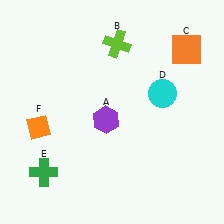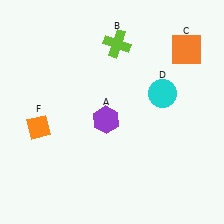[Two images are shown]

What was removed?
The green cross (E) was removed in Image 2.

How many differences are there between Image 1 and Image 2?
There is 1 difference between the two images.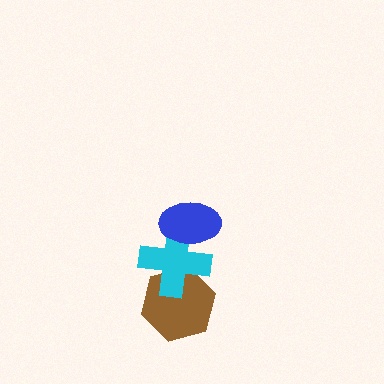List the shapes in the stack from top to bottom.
From top to bottom: the blue ellipse, the cyan cross, the brown hexagon.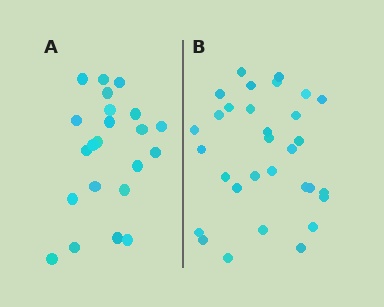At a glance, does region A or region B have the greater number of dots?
Region B (the right region) has more dots.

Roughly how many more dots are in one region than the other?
Region B has roughly 8 or so more dots than region A.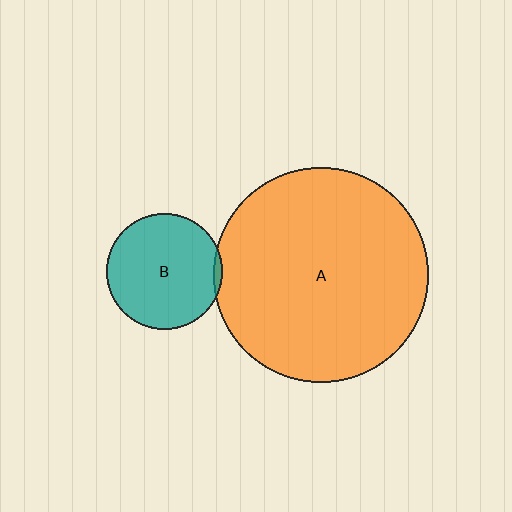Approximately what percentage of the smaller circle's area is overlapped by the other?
Approximately 5%.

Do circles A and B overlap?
Yes.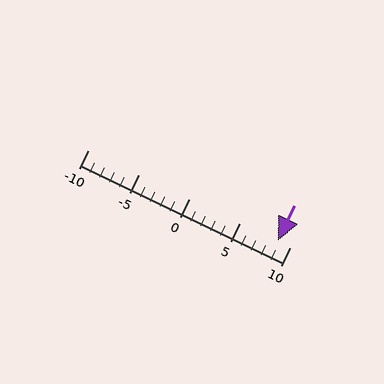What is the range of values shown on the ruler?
The ruler shows values from -10 to 10.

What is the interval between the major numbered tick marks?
The major tick marks are spaced 5 units apart.